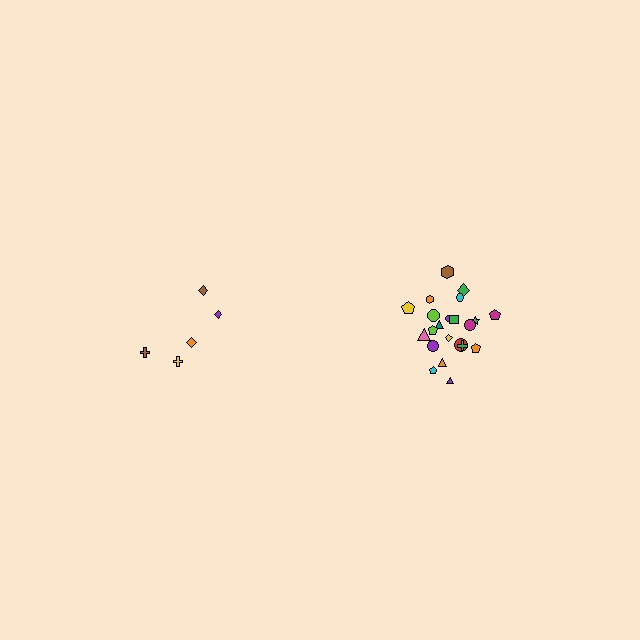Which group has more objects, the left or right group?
The right group.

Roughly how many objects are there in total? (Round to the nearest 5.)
Roughly 25 objects in total.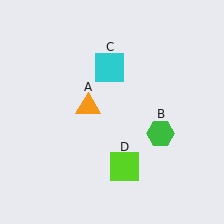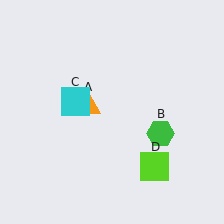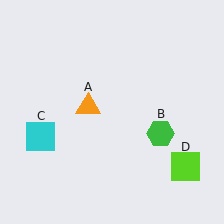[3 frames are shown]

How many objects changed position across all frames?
2 objects changed position: cyan square (object C), lime square (object D).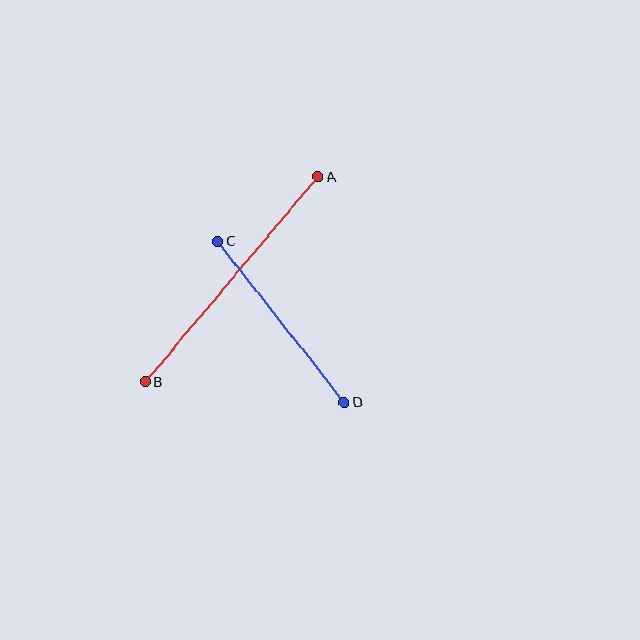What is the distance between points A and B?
The distance is approximately 268 pixels.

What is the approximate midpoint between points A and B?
The midpoint is at approximately (232, 279) pixels.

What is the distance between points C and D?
The distance is approximately 205 pixels.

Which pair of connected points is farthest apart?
Points A and B are farthest apart.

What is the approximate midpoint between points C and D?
The midpoint is at approximately (281, 322) pixels.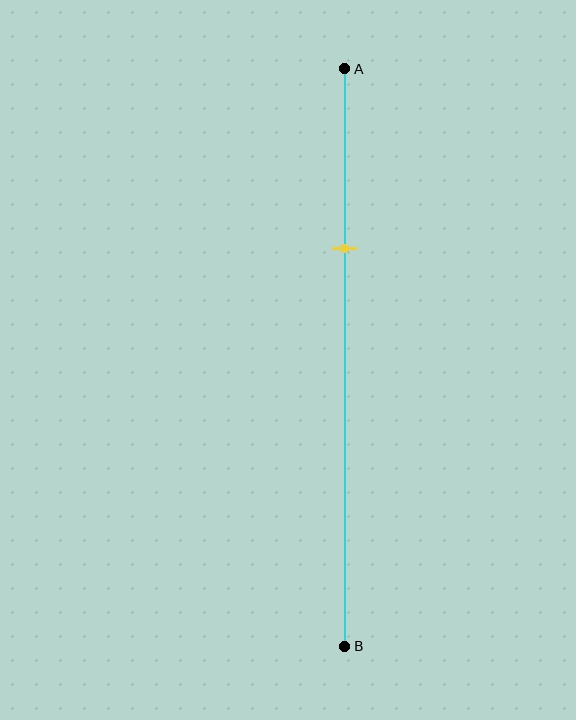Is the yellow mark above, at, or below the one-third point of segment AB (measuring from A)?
The yellow mark is approximately at the one-third point of segment AB.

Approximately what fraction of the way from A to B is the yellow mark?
The yellow mark is approximately 30% of the way from A to B.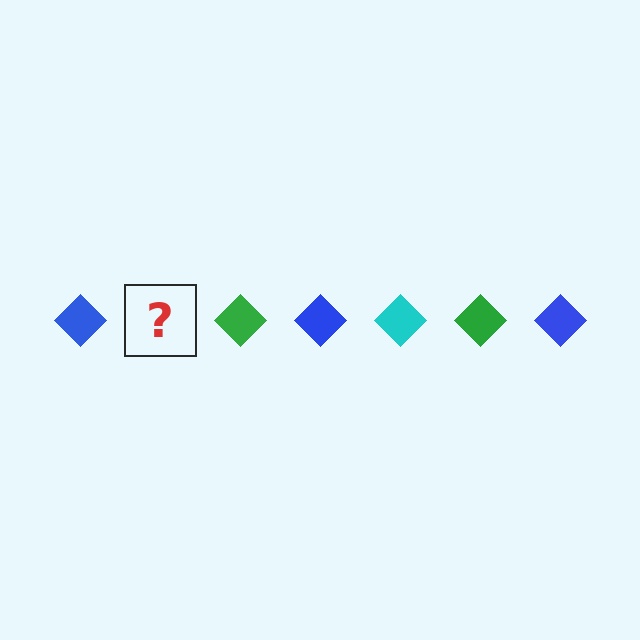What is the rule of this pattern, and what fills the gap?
The rule is that the pattern cycles through blue, cyan, green diamonds. The gap should be filled with a cyan diamond.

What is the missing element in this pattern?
The missing element is a cyan diamond.